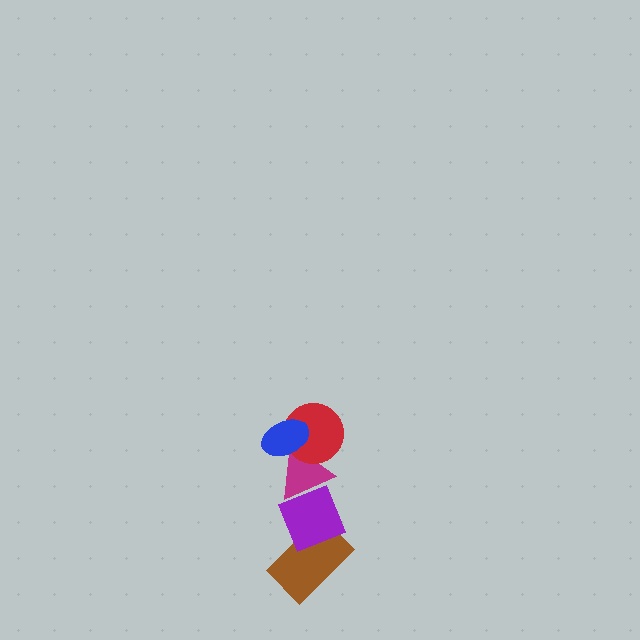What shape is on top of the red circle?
The blue ellipse is on top of the red circle.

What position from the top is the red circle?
The red circle is 2nd from the top.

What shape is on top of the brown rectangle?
The purple diamond is on top of the brown rectangle.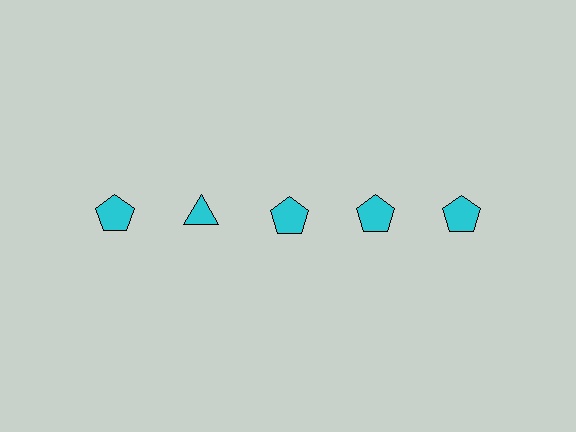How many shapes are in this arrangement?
There are 5 shapes arranged in a grid pattern.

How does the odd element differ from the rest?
It has a different shape: triangle instead of pentagon.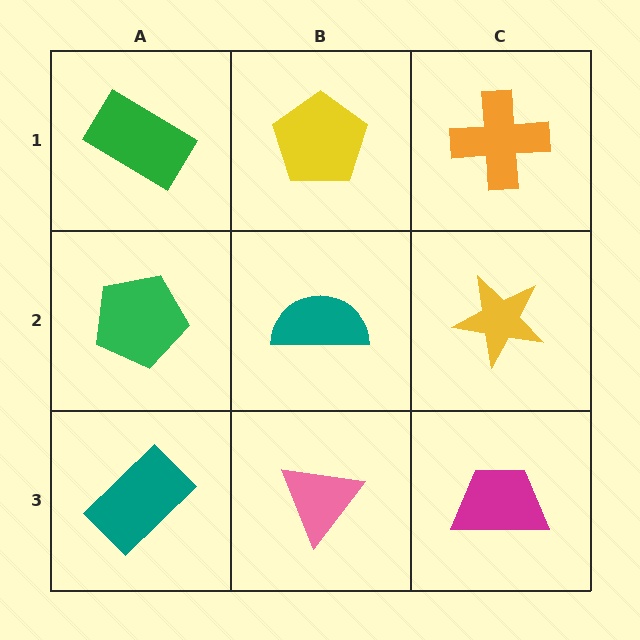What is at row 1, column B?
A yellow pentagon.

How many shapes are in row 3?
3 shapes.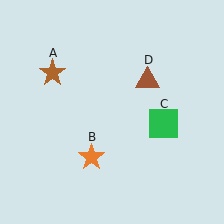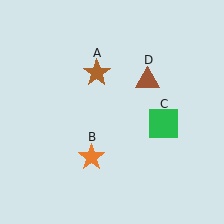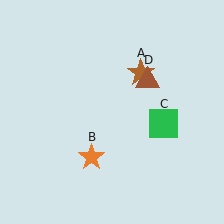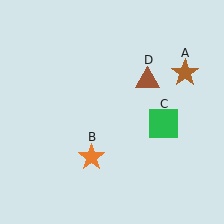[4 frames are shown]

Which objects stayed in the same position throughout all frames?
Orange star (object B) and green square (object C) and brown triangle (object D) remained stationary.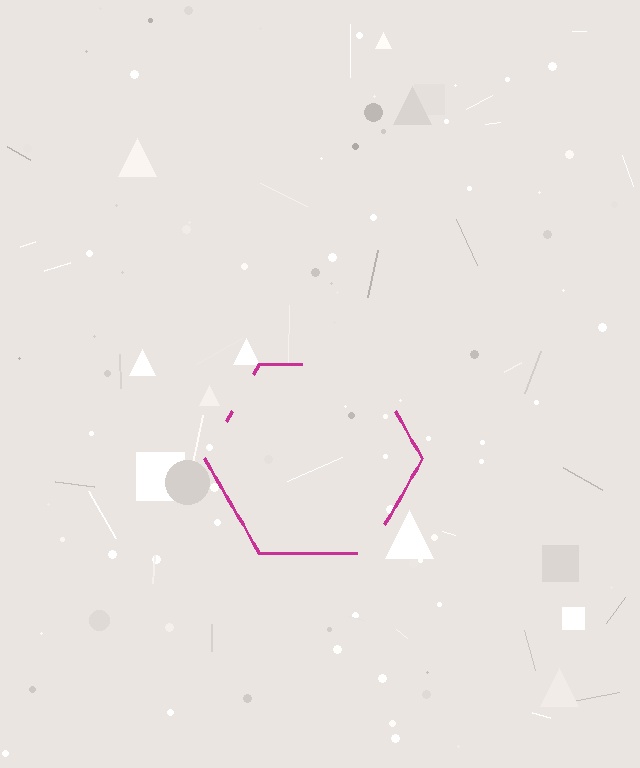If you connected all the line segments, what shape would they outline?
They would outline a hexagon.